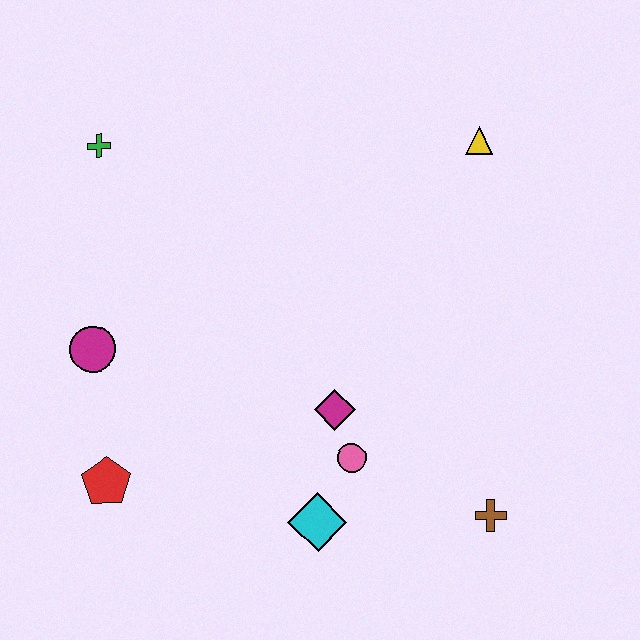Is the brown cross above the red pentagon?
No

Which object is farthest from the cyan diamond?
The green cross is farthest from the cyan diamond.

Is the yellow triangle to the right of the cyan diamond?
Yes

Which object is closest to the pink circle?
The magenta diamond is closest to the pink circle.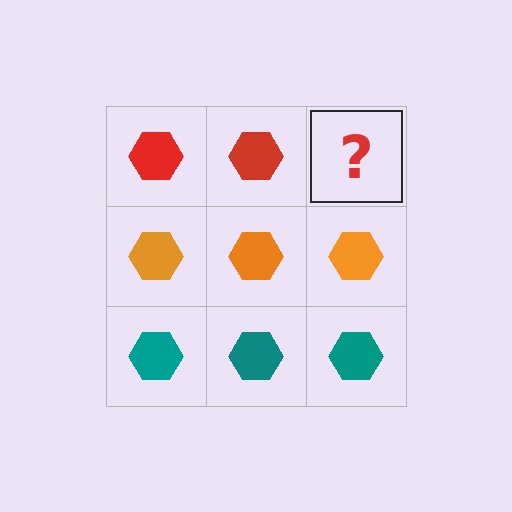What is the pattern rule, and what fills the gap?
The rule is that each row has a consistent color. The gap should be filled with a red hexagon.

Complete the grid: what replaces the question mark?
The question mark should be replaced with a red hexagon.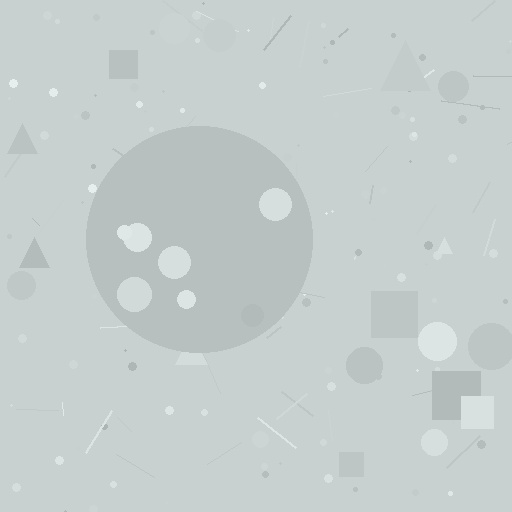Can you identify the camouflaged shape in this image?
The camouflaged shape is a circle.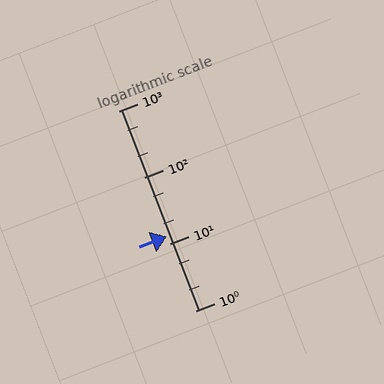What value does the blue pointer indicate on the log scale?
The pointer indicates approximately 13.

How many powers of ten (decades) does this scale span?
The scale spans 3 decades, from 1 to 1000.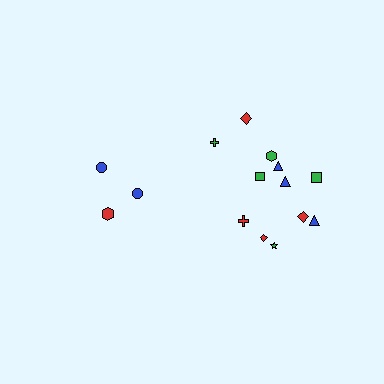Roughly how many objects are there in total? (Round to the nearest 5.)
Roughly 15 objects in total.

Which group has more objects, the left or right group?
The right group.